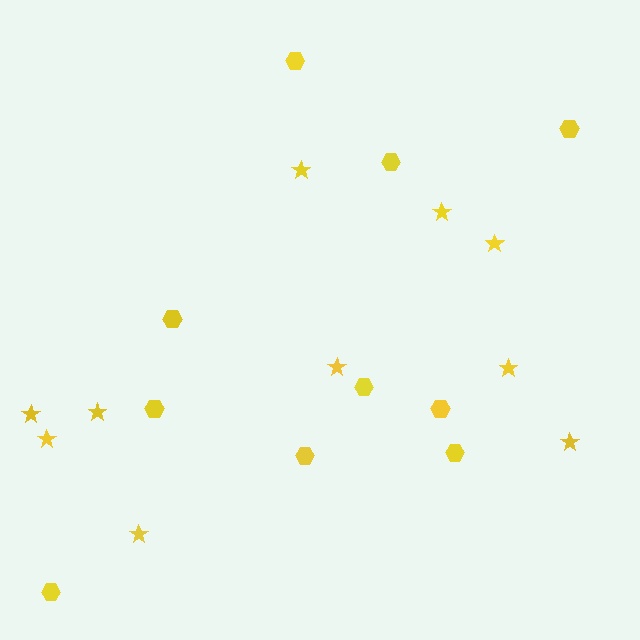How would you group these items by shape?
There are 2 groups: one group of hexagons (10) and one group of stars (10).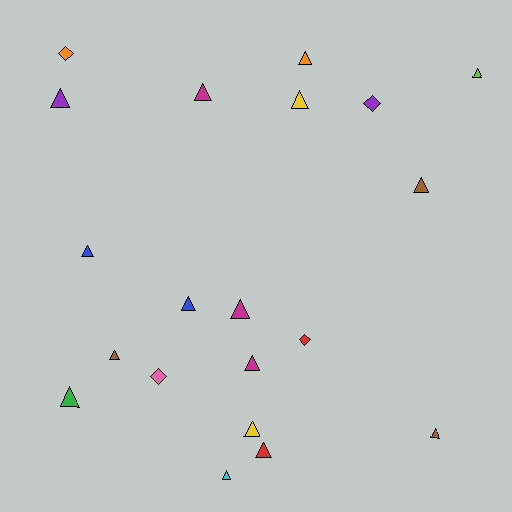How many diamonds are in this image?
There are 4 diamonds.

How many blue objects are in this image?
There are 2 blue objects.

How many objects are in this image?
There are 20 objects.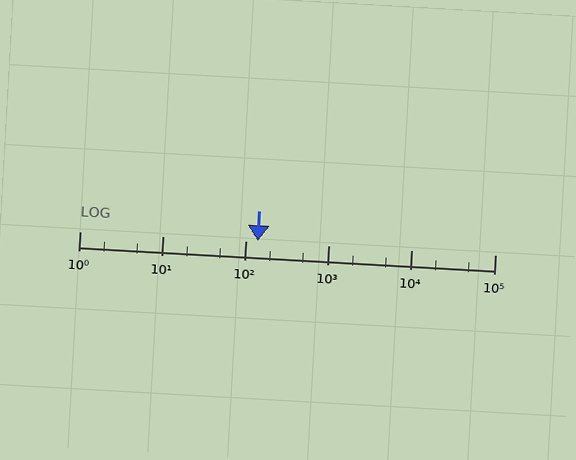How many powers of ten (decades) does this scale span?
The scale spans 5 decades, from 1 to 100000.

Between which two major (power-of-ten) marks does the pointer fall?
The pointer is between 100 and 1000.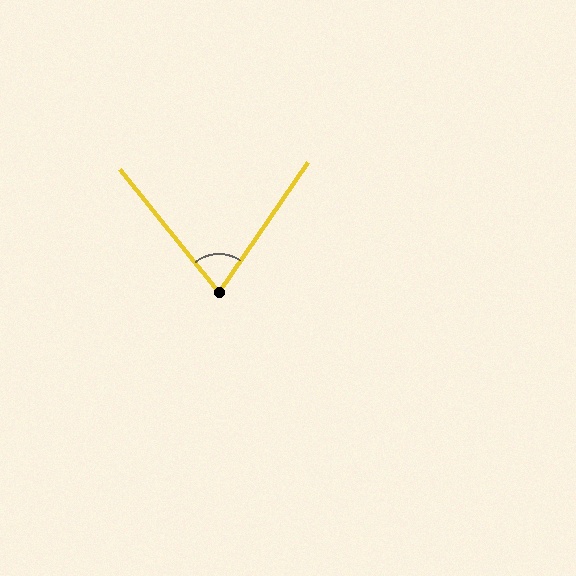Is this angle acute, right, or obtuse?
It is acute.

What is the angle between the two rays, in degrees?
Approximately 73 degrees.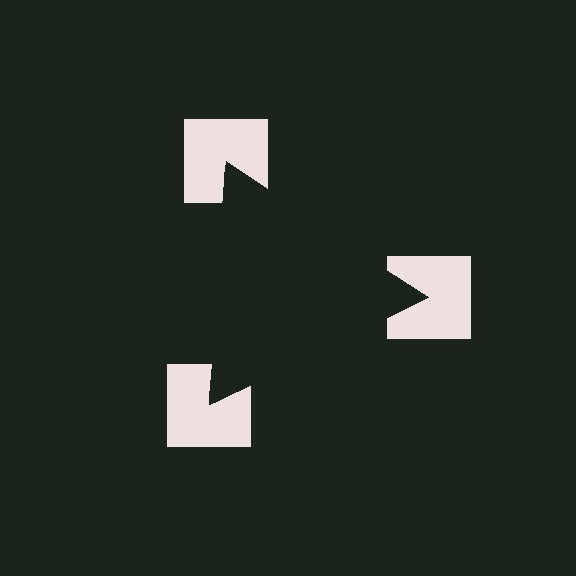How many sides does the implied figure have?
3 sides.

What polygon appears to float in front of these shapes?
An illusory triangle — its edges are inferred from the aligned wedge cuts in the notched squares, not physically drawn.